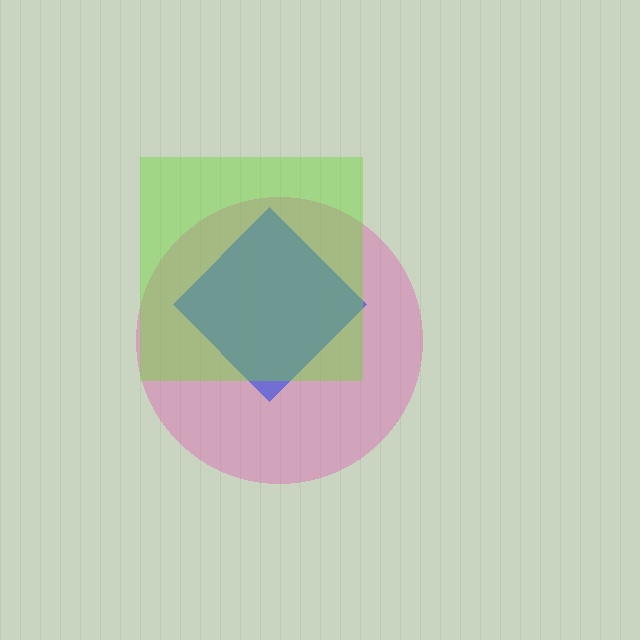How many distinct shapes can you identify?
There are 3 distinct shapes: a pink circle, a blue diamond, a lime square.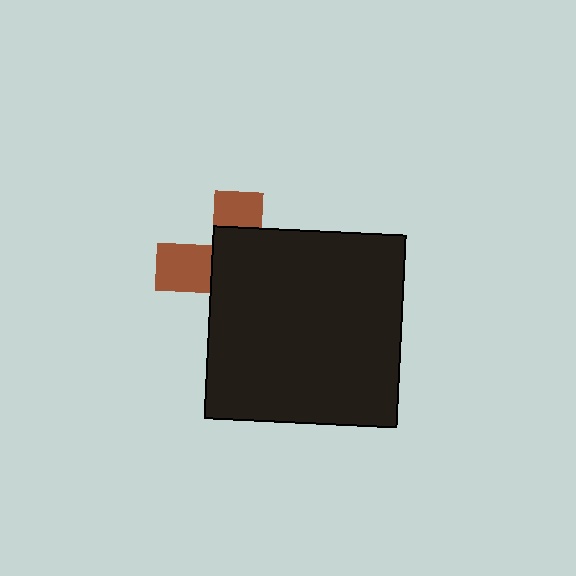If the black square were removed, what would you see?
You would see the complete brown cross.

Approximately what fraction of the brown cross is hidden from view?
Roughly 67% of the brown cross is hidden behind the black square.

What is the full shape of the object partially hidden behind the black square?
The partially hidden object is a brown cross.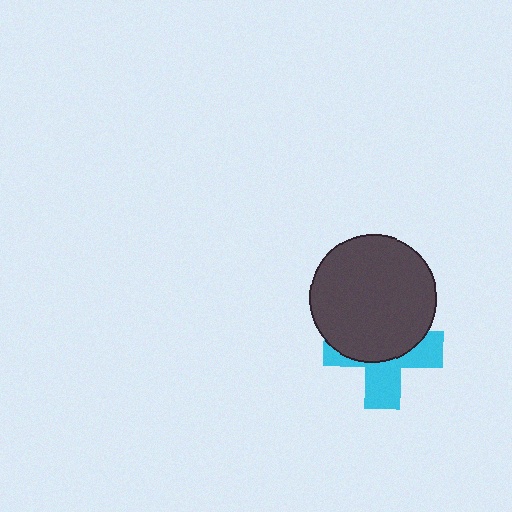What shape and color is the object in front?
The object in front is a dark gray circle.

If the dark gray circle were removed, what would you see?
You would see the complete cyan cross.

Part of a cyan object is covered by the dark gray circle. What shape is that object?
It is a cross.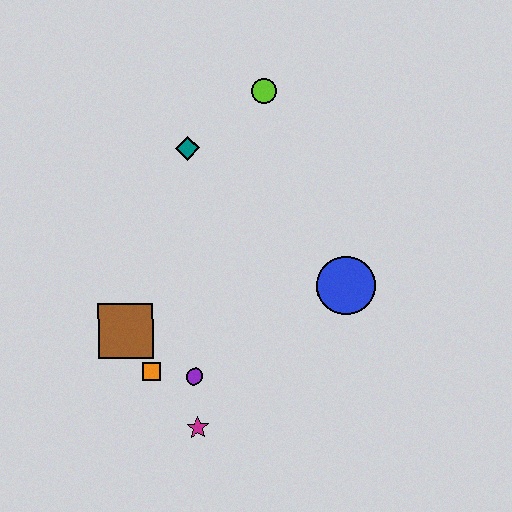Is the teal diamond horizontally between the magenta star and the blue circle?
No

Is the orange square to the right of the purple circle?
No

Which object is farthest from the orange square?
The lime circle is farthest from the orange square.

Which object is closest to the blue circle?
The purple circle is closest to the blue circle.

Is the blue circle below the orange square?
No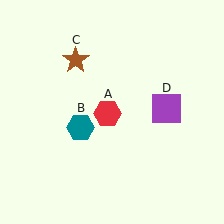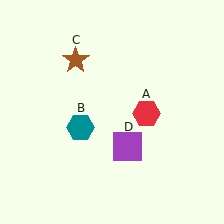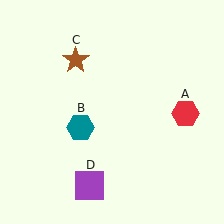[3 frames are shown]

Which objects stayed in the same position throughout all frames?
Teal hexagon (object B) and brown star (object C) remained stationary.